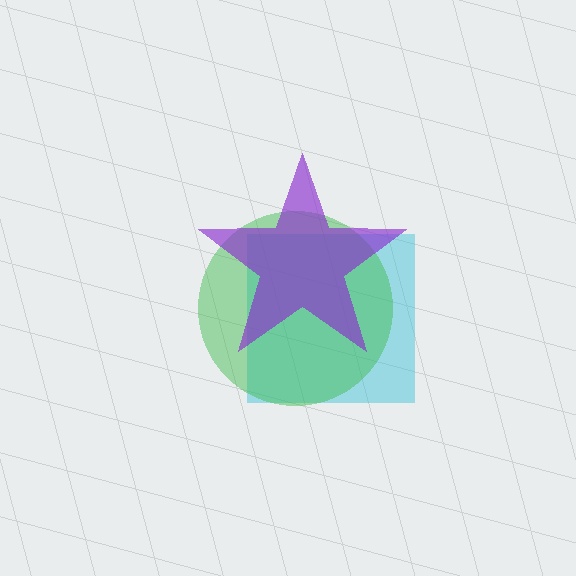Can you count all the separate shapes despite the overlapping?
Yes, there are 3 separate shapes.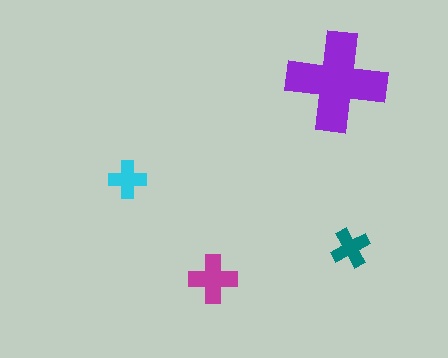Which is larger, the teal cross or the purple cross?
The purple one.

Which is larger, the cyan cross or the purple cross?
The purple one.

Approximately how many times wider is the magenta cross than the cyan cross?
About 1.5 times wider.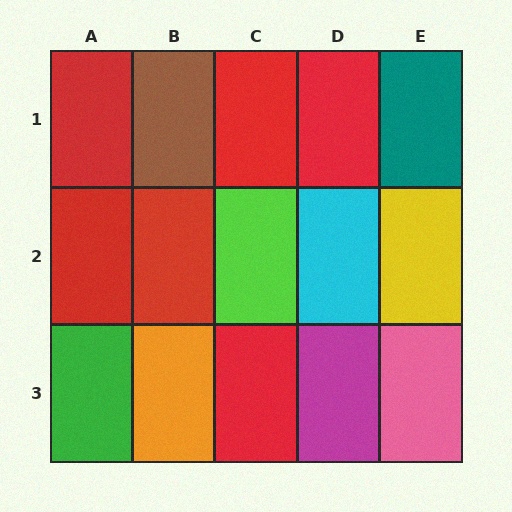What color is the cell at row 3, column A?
Green.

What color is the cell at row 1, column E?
Teal.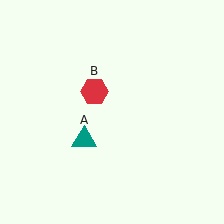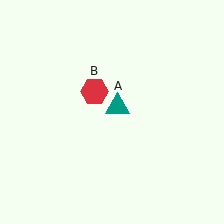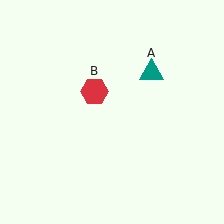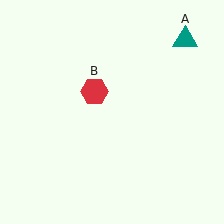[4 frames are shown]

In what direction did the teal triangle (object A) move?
The teal triangle (object A) moved up and to the right.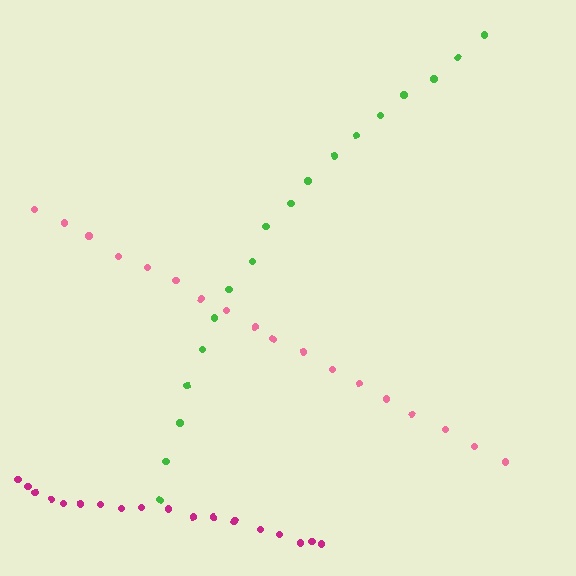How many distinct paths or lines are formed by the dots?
There are 3 distinct paths.